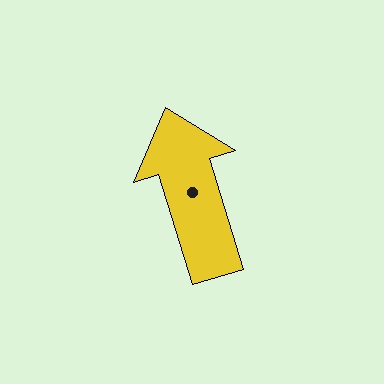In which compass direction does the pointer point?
North.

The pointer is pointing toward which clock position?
Roughly 11 o'clock.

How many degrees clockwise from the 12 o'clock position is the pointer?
Approximately 343 degrees.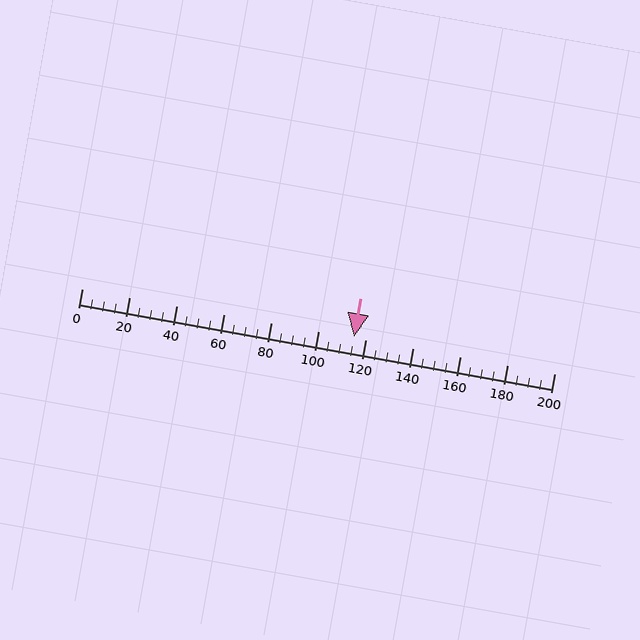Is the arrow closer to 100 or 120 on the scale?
The arrow is closer to 120.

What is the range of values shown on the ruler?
The ruler shows values from 0 to 200.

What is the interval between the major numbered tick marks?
The major tick marks are spaced 20 units apart.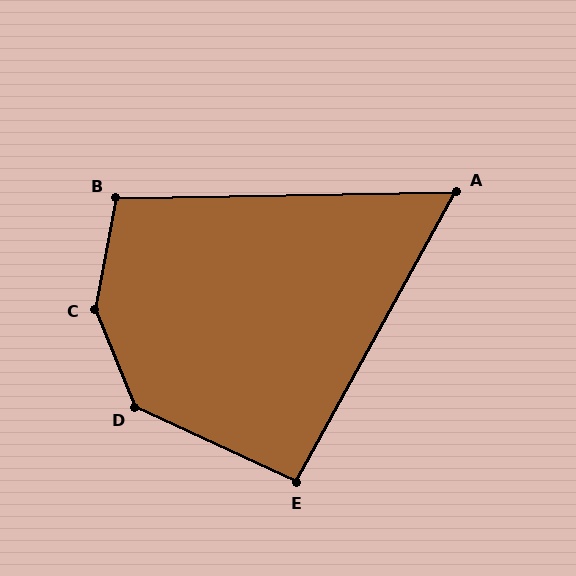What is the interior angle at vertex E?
Approximately 94 degrees (approximately right).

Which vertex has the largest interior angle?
C, at approximately 147 degrees.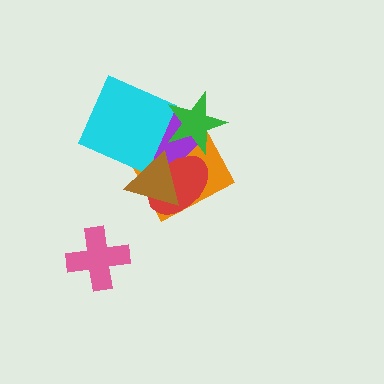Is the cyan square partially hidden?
No, no other shape covers it.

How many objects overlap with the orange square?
5 objects overlap with the orange square.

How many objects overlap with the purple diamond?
5 objects overlap with the purple diamond.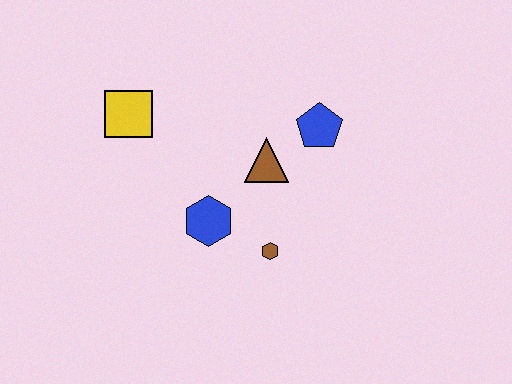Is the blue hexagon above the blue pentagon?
No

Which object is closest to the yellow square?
The blue hexagon is closest to the yellow square.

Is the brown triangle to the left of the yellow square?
No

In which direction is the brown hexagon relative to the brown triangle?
The brown hexagon is below the brown triangle.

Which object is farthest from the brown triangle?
The yellow square is farthest from the brown triangle.